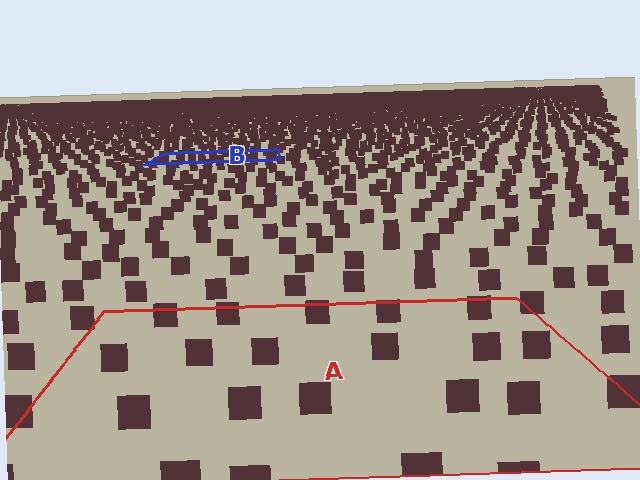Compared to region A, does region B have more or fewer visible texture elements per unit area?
Region B has more texture elements per unit area — they are packed more densely because it is farther away.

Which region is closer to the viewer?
Region A is closer. The texture elements there are larger and more spread out.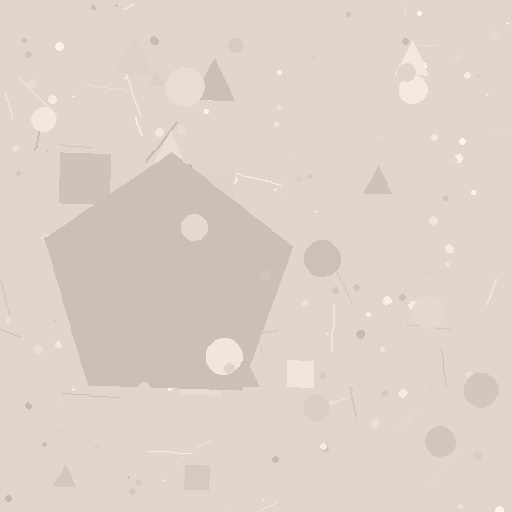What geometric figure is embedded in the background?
A pentagon is embedded in the background.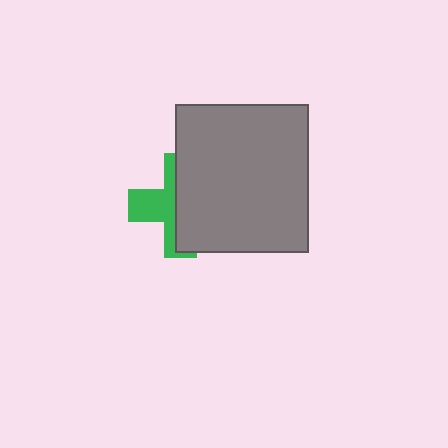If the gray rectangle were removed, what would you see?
You would see the complete green cross.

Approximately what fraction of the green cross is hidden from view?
Roughly 57% of the green cross is hidden behind the gray rectangle.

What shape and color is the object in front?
The object in front is a gray rectangle.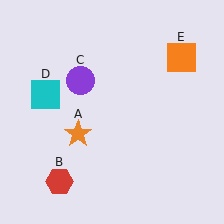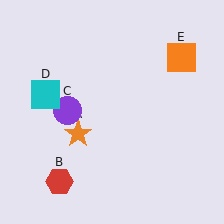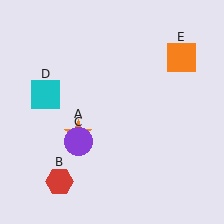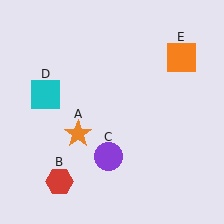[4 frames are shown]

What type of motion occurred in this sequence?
The purple circle (object C) rotated counterclockwise around the center of the scene.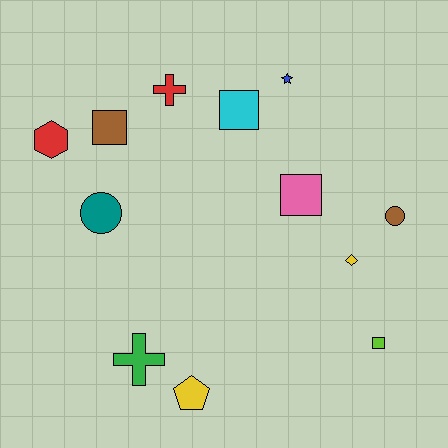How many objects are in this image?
There are 12 objects.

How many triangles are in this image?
There are no triangles.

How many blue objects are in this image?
There is 1 blue object.